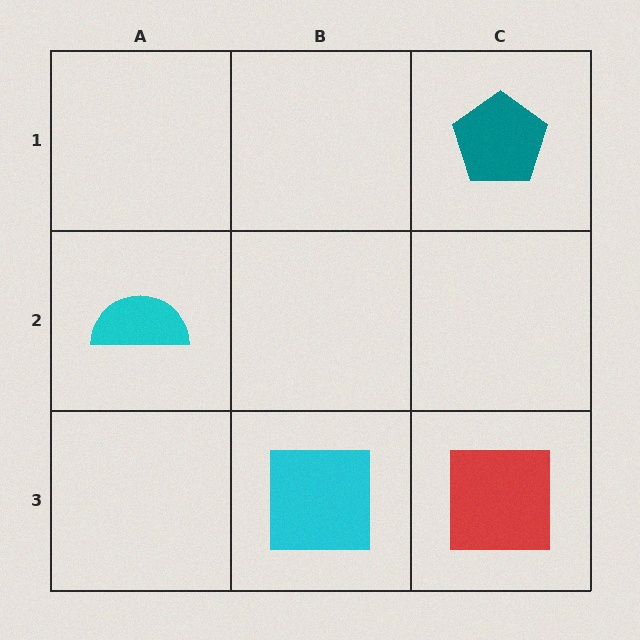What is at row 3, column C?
A red square.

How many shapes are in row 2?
1 shape.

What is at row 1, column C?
A teal pentagon.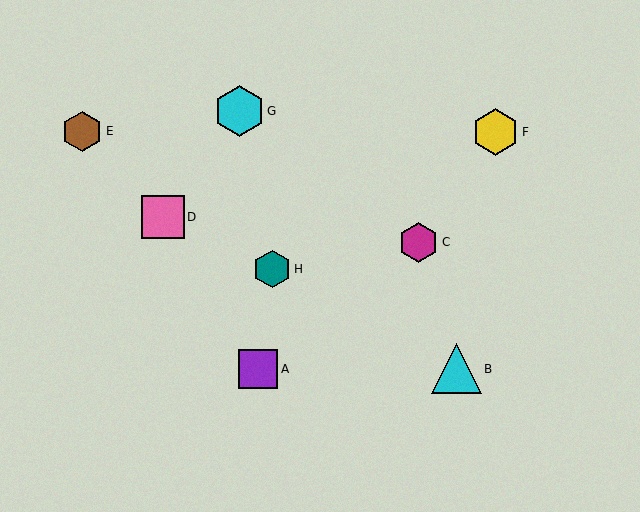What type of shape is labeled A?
Shape A is a purple square.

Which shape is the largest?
The cyan hexagon (labeled G) is the largest.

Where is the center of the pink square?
The center of the pink square is at (163, 217).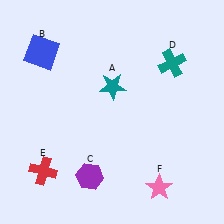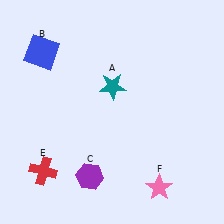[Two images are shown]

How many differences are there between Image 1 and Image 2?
There is 1 difference between the two images.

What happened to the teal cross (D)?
The teal cross (D) was removed in Image 2. It was in the top-right area of Image 1.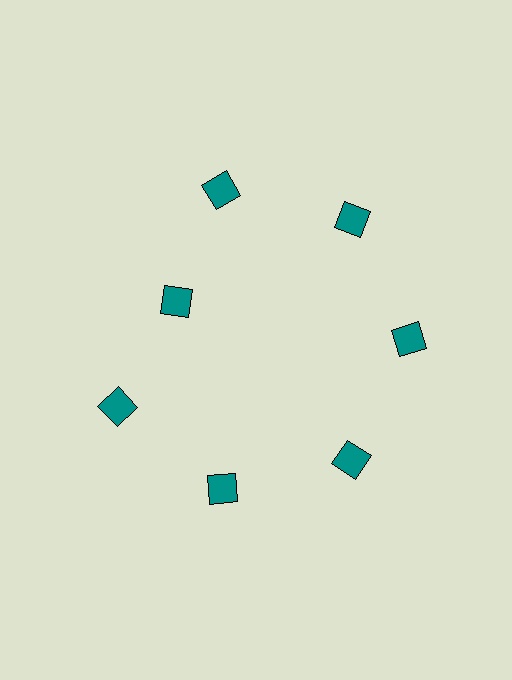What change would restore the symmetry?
The symmetry would be restored by moving it outward, back onto the ring so that all 7 diamonds sit at equal angles and equal distance from the center.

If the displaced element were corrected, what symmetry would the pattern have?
It would have 7-fold rotational symmetry — the pattern would map onto itself every 51 degrees.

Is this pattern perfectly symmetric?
No. The 7 teal diamonds are arranged in a ring, but one element near the 10 o'clock position is pulled inward toward the center, breaking the 7-fold rotational symmetry.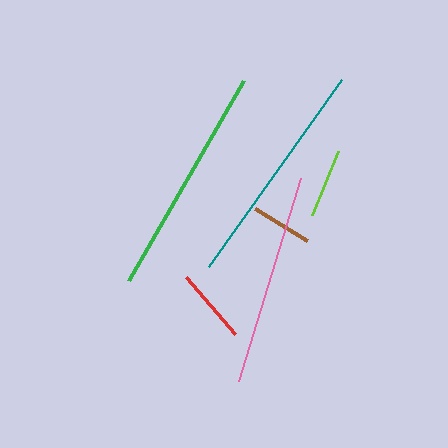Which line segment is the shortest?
The brown line is the shortest at approximately 61 pixels.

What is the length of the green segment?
The green segment is approximately 230 pixels long.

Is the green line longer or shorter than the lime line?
The green line is longer than the lime line.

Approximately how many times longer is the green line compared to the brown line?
The green line is approximately 3.8 times the length of the brown line.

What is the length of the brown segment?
The brown segment is approximately 61 pixels long.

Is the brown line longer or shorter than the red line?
The red line is longer than the brown line.